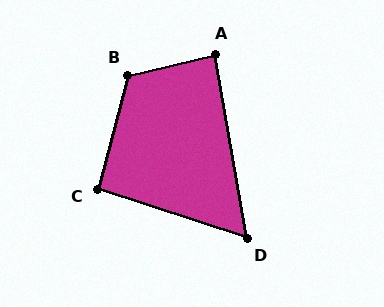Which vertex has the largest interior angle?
B, at approximately 118 degrees.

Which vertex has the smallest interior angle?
D, at approximately 62 degrees.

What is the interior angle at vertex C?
Approximately 93 degrees (approximately right).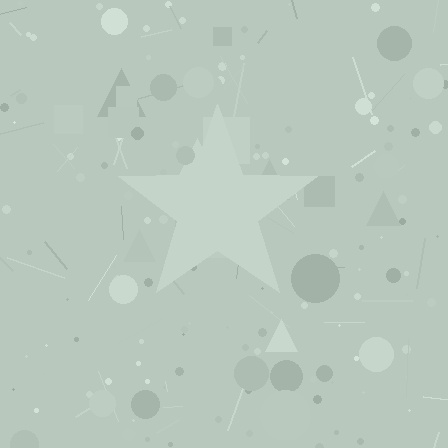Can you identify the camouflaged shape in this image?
The camouflaged shape is a star.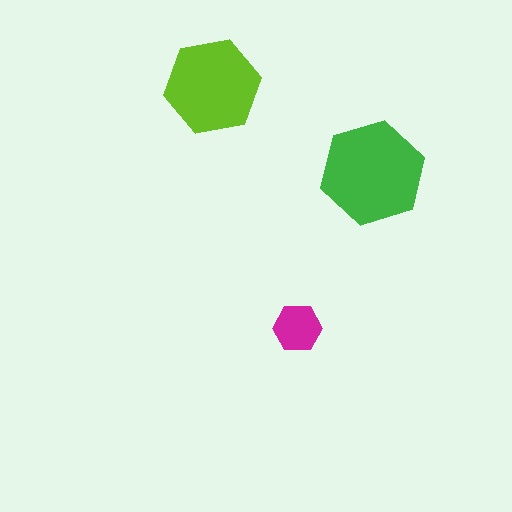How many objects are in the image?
There are 3 objects in the image.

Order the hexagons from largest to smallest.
the green one, the lime one, the magenta one.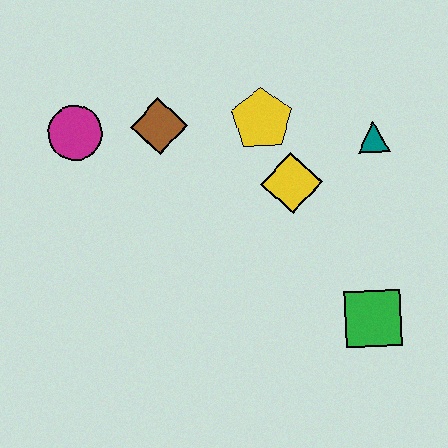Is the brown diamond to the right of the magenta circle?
Yes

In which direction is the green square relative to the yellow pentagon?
The green square is below the yellow pentagon.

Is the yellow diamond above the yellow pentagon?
No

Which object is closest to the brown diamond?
The magenta circle is closest to the brown diamond.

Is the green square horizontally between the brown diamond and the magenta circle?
No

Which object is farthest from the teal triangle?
The magenta circle is farthest from the teal triangle.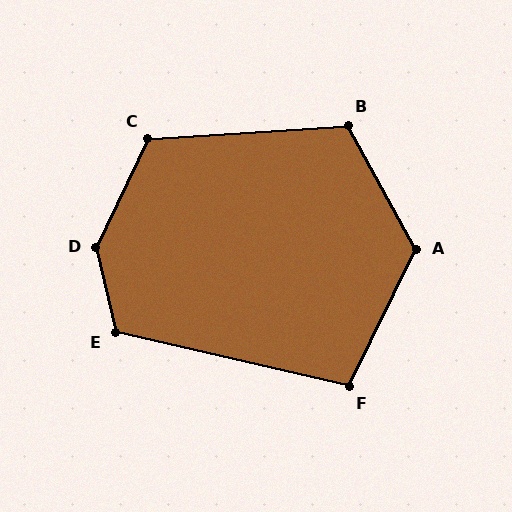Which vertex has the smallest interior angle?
F, at approximately 103 degrees.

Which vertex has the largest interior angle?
D, at approximately 142 degrees.